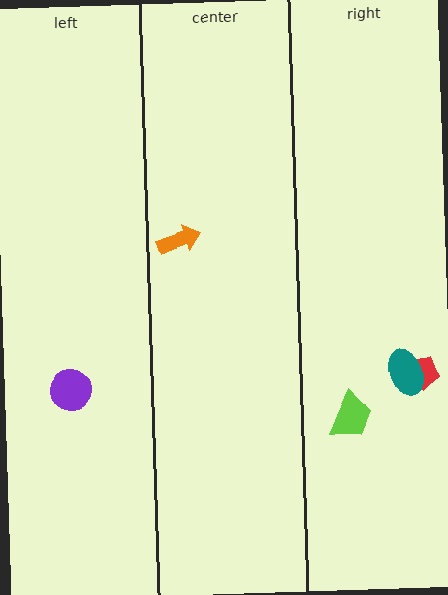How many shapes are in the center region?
1.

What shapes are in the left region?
The purple circle.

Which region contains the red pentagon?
The right region.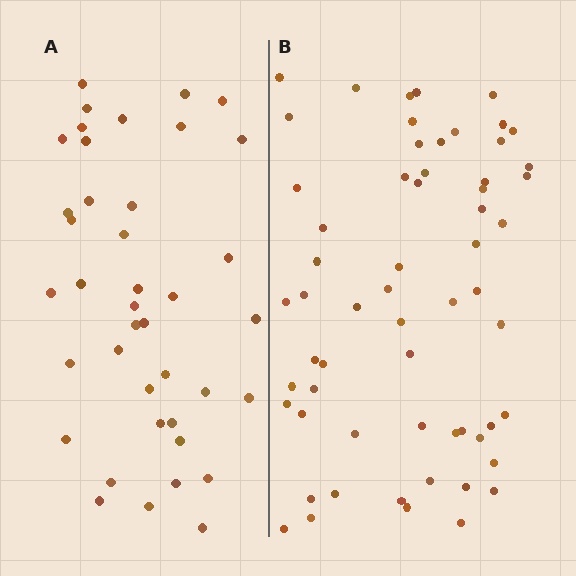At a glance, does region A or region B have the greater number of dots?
Region B (the right region) has more dots.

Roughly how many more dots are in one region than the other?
Region B has approximately 20 more dots than region A.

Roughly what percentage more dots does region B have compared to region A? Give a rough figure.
About 50% more.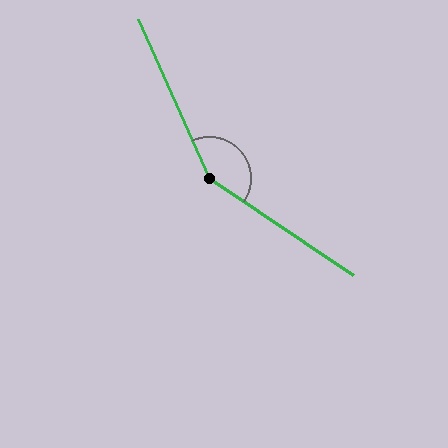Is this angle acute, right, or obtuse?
It is obtuse.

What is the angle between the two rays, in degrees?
Approximately 148 degrees.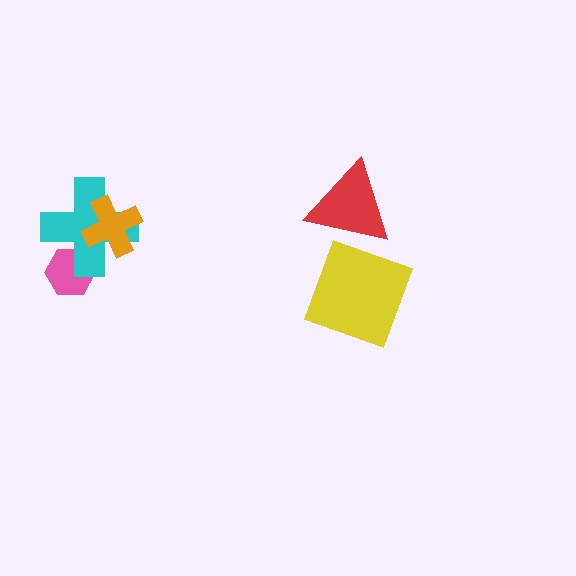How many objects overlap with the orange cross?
1 object overlaps with the orange cross.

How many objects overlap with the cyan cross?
2 objects overlap with the cyan cross.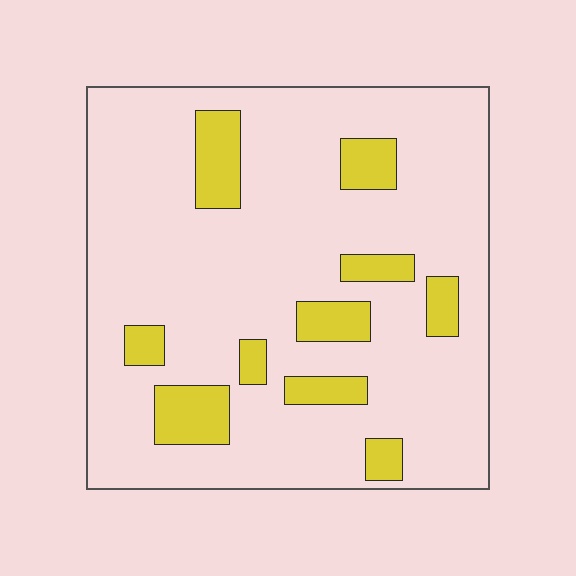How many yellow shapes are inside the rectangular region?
10.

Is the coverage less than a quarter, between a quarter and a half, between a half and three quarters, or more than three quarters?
Less than a quarter.